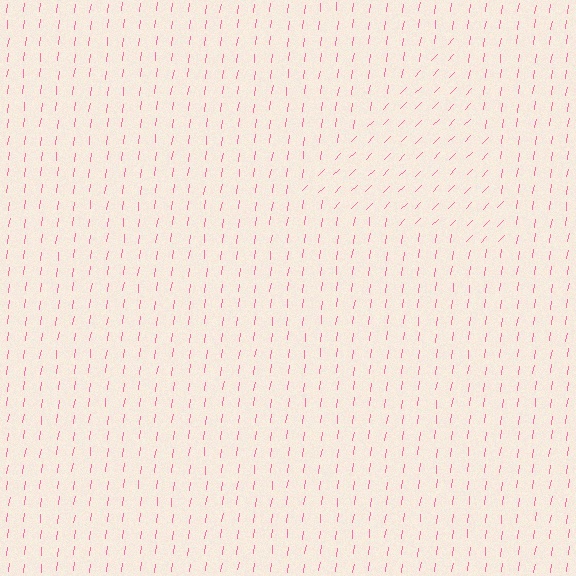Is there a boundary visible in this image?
Yes, there is a texture boundary formed by a change in line orientation.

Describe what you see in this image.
The image is filled with small pink line segments. A triangle region in the image has lines oriented differently from the surrounding lines, creating a visible texture boundary.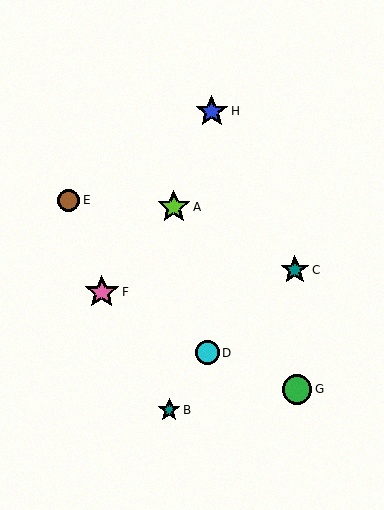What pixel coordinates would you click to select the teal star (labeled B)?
Click at (169, 410) to select the teal star B.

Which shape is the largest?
The pink star (labeled F) is the largest.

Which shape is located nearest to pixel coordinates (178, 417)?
The teal star (labeled B) at (169, 410) is nearest to that location.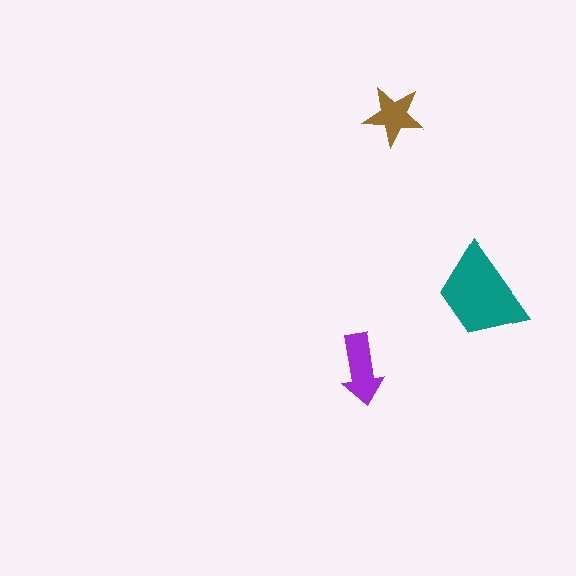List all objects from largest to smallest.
The teal trapezoid, the purple arrow, the brown star.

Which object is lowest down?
The purple arrow is bottommost.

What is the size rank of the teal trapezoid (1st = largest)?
1st.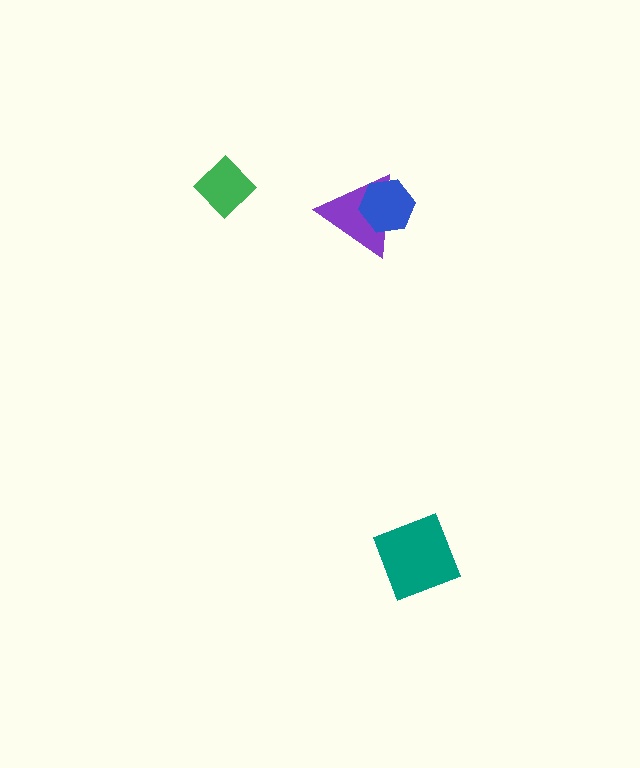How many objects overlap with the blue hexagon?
1 object overlaps with the blue hexagon.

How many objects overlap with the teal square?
0 objects overlap with the teal square.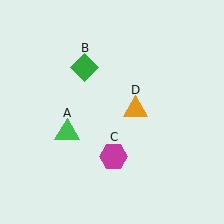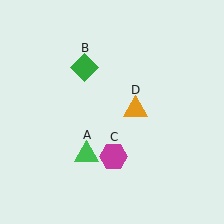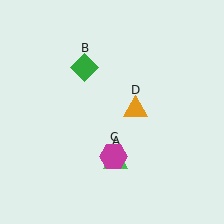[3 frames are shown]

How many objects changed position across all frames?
1 object changed position: green triangle (object A).